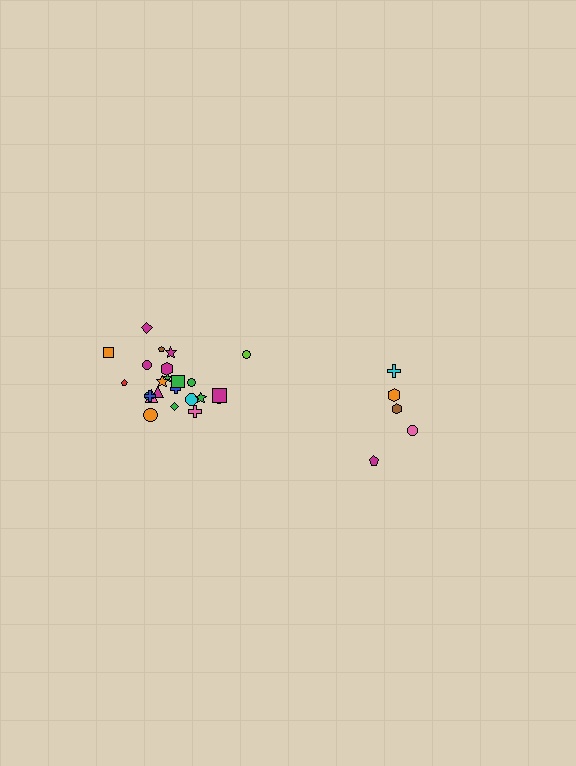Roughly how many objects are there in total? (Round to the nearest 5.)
Roughly 30 objects in total.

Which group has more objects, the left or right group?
The left group.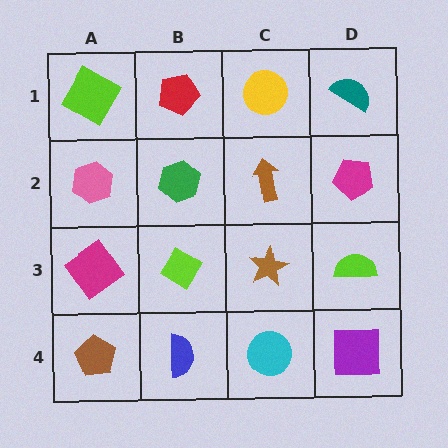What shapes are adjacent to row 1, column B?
A green hexagon (row 2, column B), a lime diamond (row 1, column A), a yellow circle (row 1, column C).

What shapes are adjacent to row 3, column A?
A pink hexagon (row 2, column A), a brown pentagon (row 4, column A), a lime diamond (row 3, column B).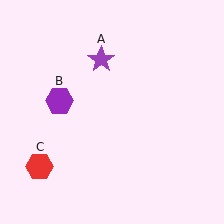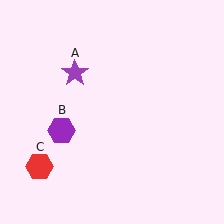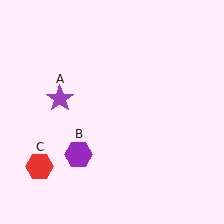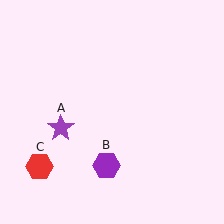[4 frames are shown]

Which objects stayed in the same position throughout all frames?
Red hexagon (object C) remained stationary.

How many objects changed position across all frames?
2 objects changed position: purple star (object A), purple hexagon (object B).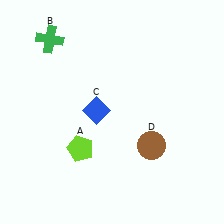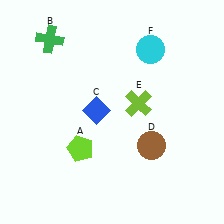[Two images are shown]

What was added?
A lime cross (E), a cyan circle (F) were added in Image 2.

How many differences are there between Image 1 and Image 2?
There are 2 differences between the two images.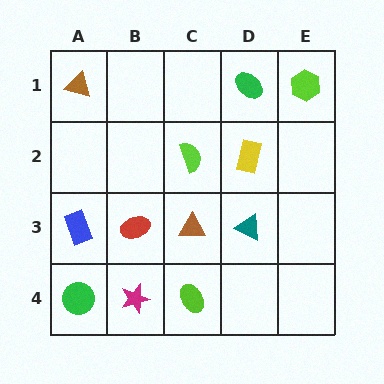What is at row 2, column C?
A lime semicircle.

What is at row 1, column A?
A brown triangle.